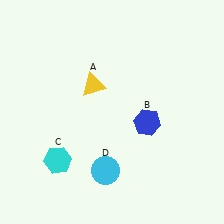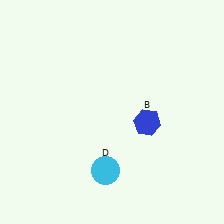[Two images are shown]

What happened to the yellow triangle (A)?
The yellow triangle (A) was removed in Image 2. It was in the top-left area of Image 1.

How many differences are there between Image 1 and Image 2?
There are 2 differences between the two images.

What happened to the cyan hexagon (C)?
The cyan hexagon (C) was removed in Image 2. It was in the bottom-left area of Image 1.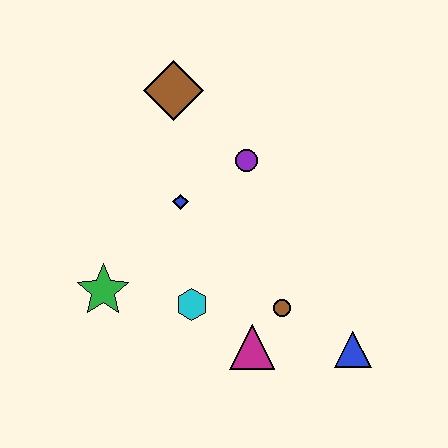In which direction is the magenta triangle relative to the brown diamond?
The magenta triangle is below the brown diamond.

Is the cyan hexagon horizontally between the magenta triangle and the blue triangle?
No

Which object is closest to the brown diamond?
The purple circle is closest to the brown diamond.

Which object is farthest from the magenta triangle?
The brown diamond is farthest from the magenta triangle.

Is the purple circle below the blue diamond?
No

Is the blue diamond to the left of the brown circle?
Yes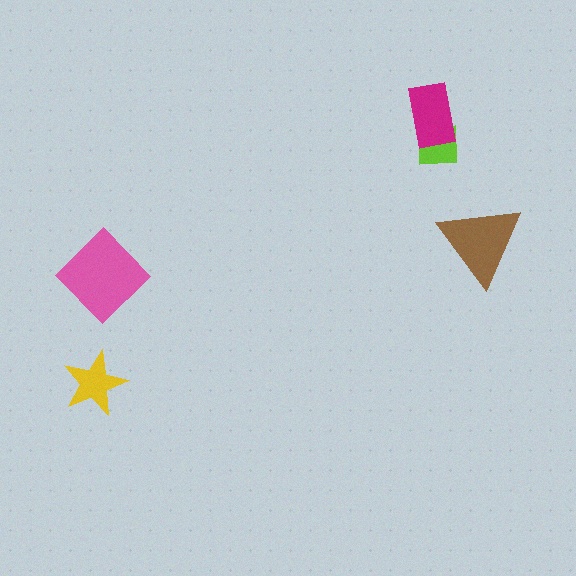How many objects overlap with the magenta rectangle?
1 object overlaps with the magenta rectangle.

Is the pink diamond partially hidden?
No, no other shape covers it.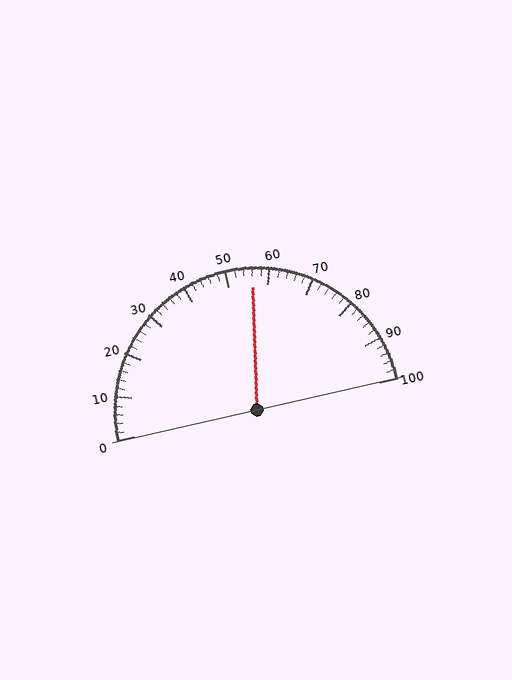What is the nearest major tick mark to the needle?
The nearest major tick mark is 60.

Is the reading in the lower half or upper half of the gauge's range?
The reading is in the upper half of the range (0 to 100).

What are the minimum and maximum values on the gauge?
The gauge ranges from 0 to 100.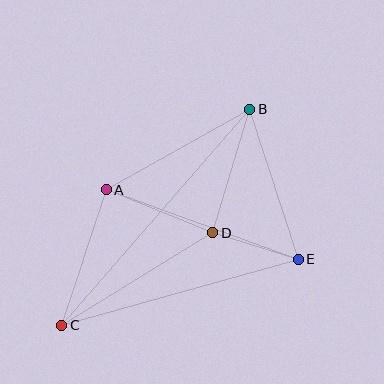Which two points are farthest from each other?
Points B and C are farthest from each other.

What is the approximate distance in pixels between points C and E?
The distance between C and E is approximately 245 pixels.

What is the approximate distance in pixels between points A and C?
The distance between A and C is approximately 143 pixels.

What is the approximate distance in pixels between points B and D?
The distance between B and D is approximately 129 pixels.